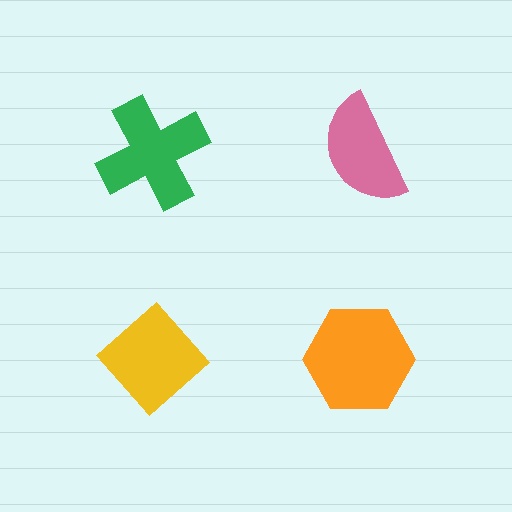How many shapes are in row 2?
2 shapes.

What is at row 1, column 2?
A pink semicircle.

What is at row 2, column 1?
A yellow diamond.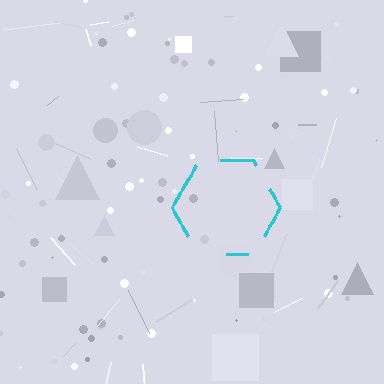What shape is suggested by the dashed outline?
The dashed outline suggests a hexagon.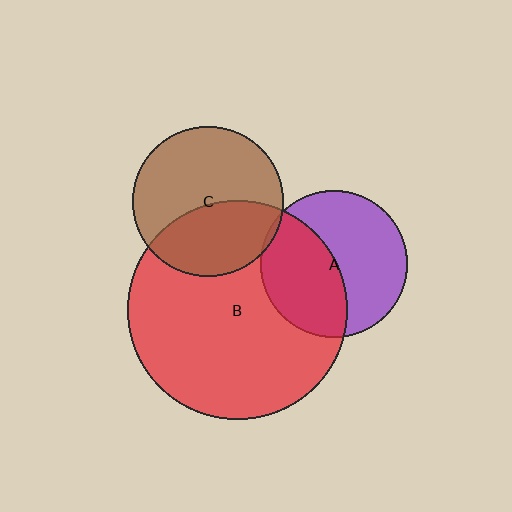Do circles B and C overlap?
Yes.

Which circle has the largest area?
Circle B (red).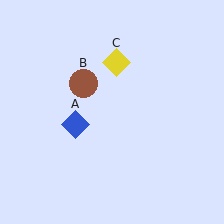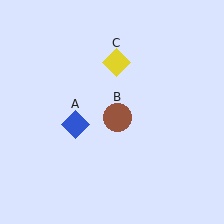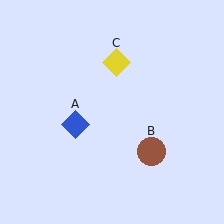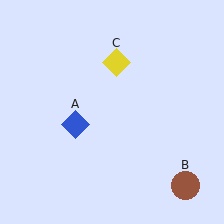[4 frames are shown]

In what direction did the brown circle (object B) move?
The brown circle (object B) moved down and to the right.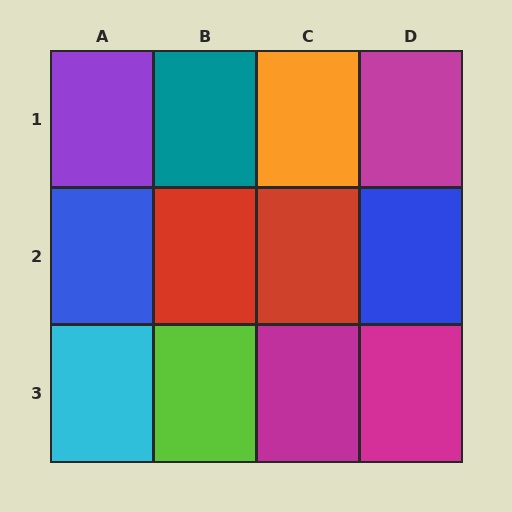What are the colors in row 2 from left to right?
Blue, red, red, blue.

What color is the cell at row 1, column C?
Orange.